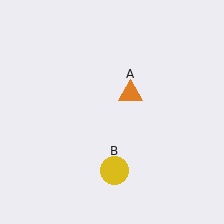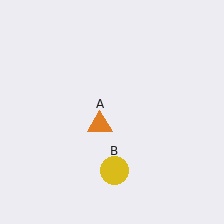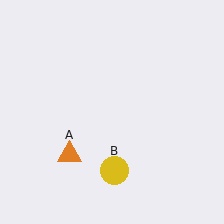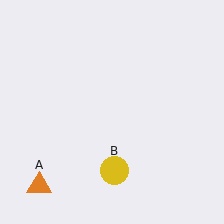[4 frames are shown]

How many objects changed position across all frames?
1 object changed position: orange triangle (object A).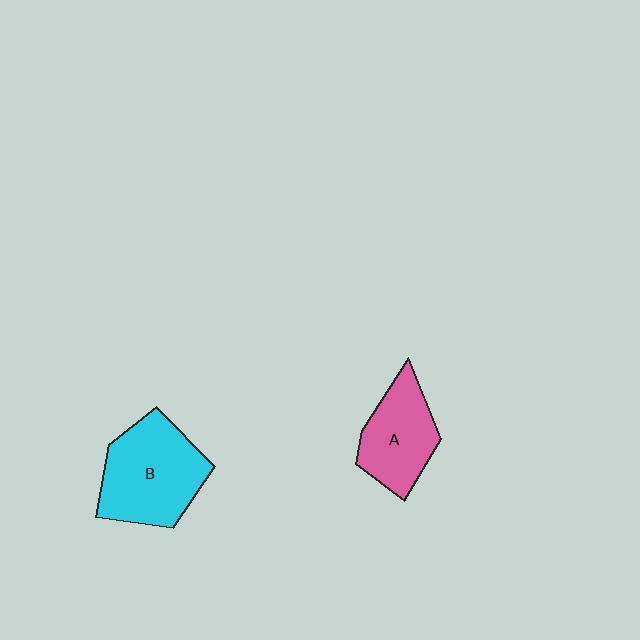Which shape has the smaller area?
Shape A (pink).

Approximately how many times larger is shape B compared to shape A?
Approximately 1.4 times.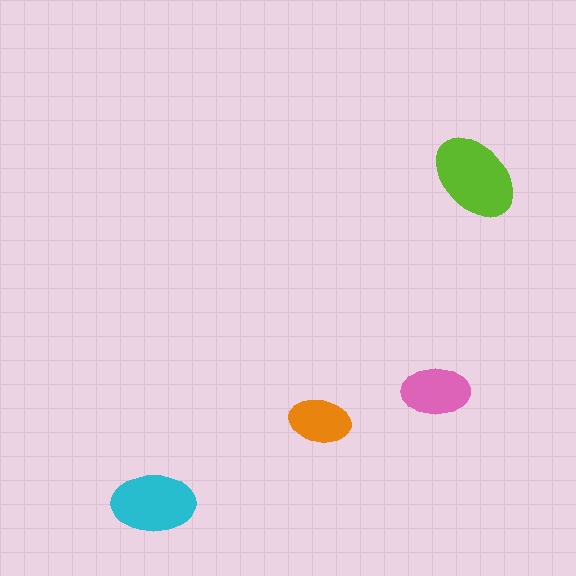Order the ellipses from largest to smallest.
the lime one, the cyan one, the pink one, the orange one.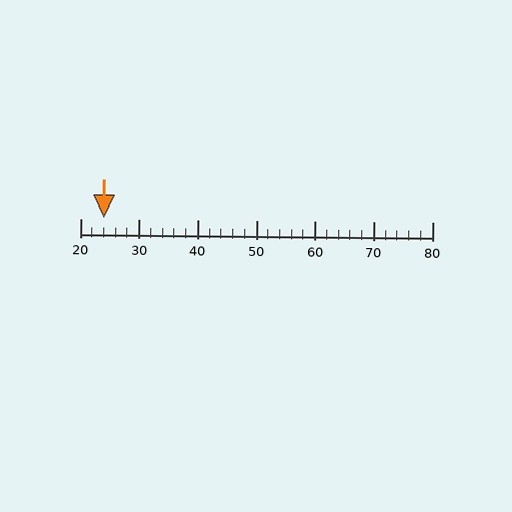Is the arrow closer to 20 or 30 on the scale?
The arrow is closer to 20.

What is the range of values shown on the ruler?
The ruler shows values from 20 to 80.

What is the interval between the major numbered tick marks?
The major tick marks are spaced 10 units apart.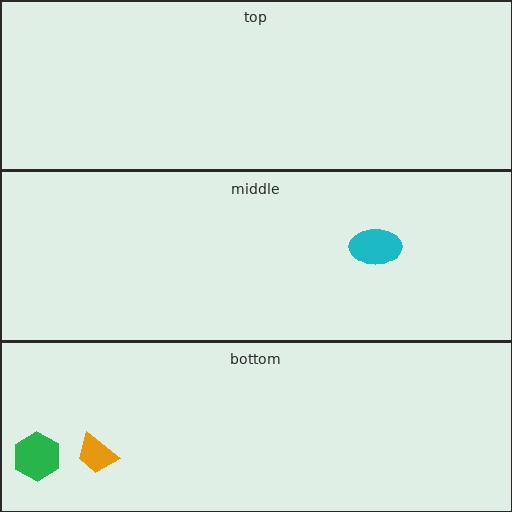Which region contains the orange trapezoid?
The bottom region.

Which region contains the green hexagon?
The bottom region.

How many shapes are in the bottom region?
2.